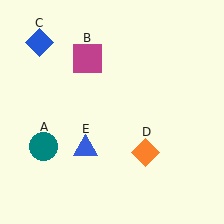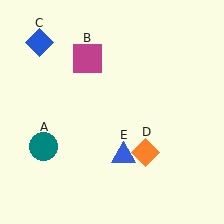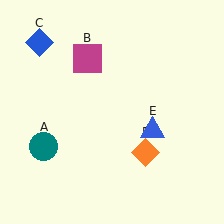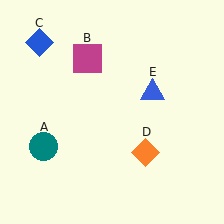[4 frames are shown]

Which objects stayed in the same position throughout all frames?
Teal circle (object A) and magenta square (object B) and blue diamond (object C) and orange diamond (object D) remained stationary.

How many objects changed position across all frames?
1 object changed position: blue triangle (object E).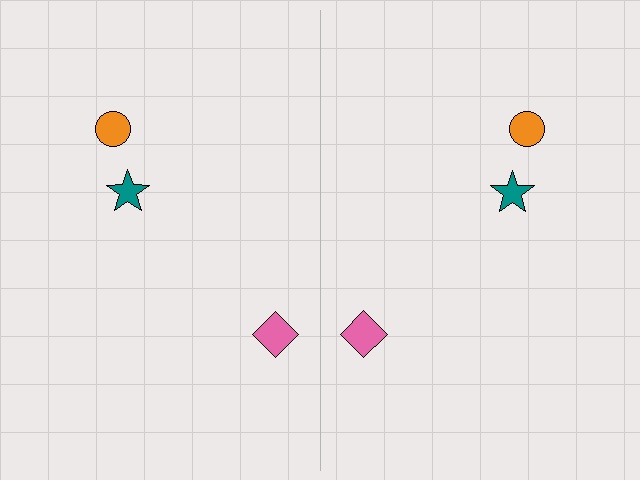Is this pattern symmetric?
Yes, this pattern has bilateral (reflection) symmetry.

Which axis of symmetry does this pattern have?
The pattern has a vertical axis of symmetry running through the center of the image.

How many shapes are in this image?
There are 6 shapes in this image.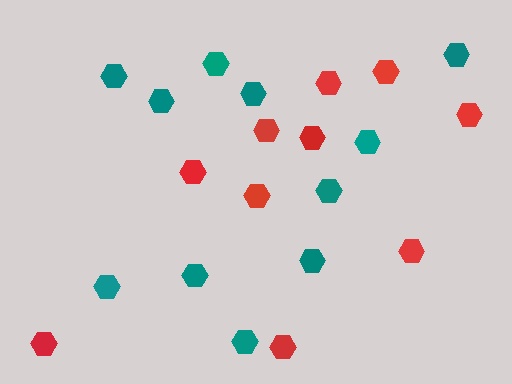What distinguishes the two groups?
There are 2 groups: one group of teal hexagons (11) and one group of red hexagons (10).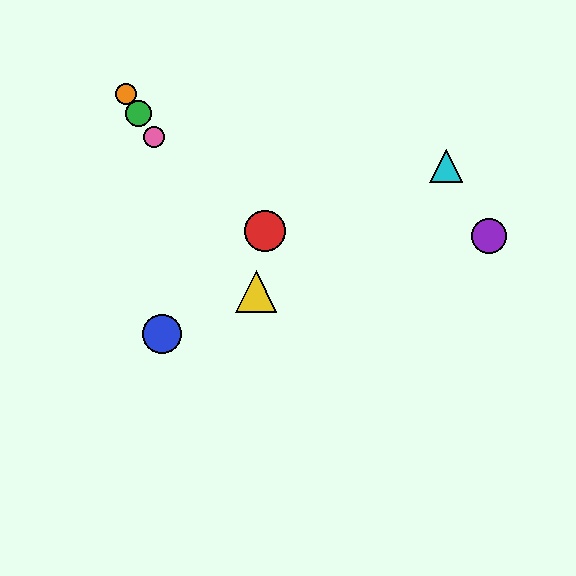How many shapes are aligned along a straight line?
4 shapes (the green circle, the yellow triangle, the orange circle, the pink circle) are aligned along a straight line.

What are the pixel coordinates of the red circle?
The red circle is at (265, 231).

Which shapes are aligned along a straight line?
The green circle, the yellow triangle, the orange circle, the pink circle are aligned along a straight line.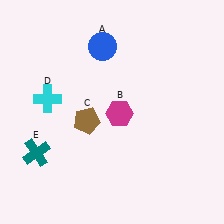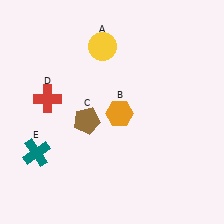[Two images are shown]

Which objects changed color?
A changed from blue to yellow. B changed from magenta to orange. D changed from cyan to red.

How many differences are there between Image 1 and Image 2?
There are 3 differences between the two images.